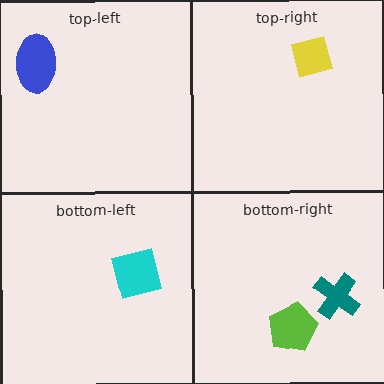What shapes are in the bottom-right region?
The teal cross, the lime pentagon.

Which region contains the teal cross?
The bottom-right region.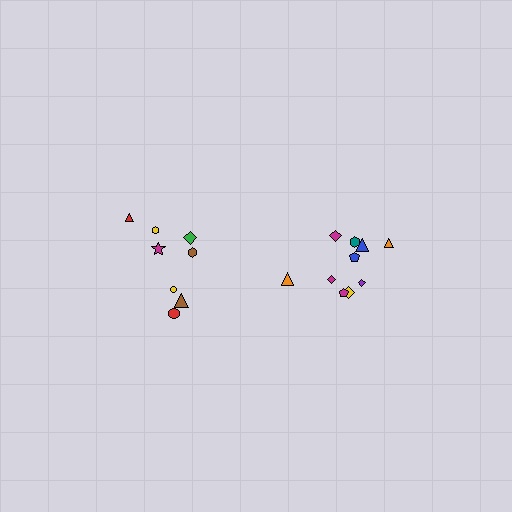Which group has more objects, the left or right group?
The right group.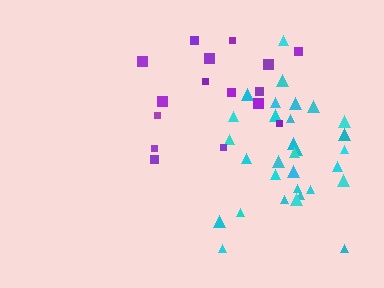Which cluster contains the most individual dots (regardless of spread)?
Cyan (32).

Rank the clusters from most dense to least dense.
cyan, purple.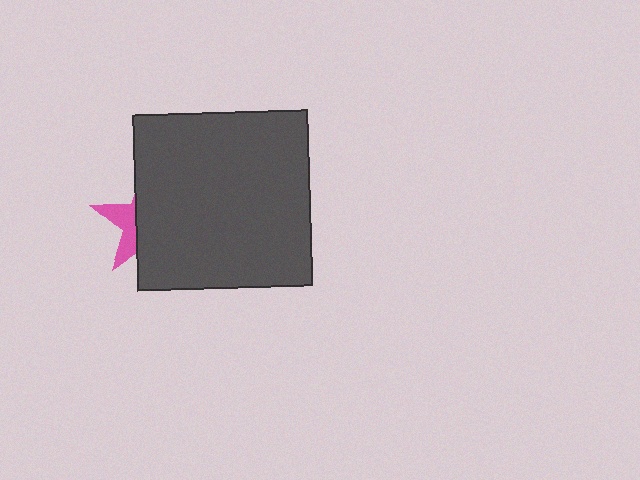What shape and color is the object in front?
The object in front is a dark gray square.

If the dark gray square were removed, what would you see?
You would see the complete pink star.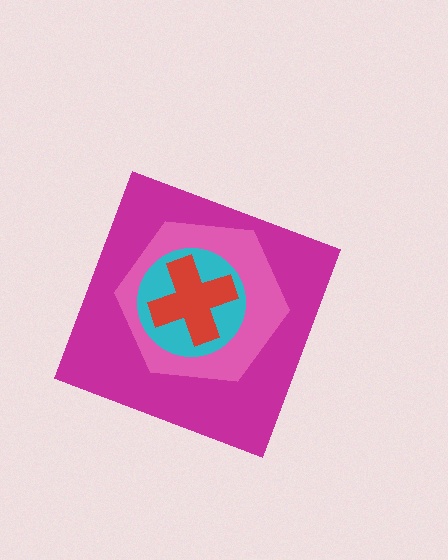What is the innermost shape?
The red cross.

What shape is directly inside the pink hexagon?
The cyan circle.